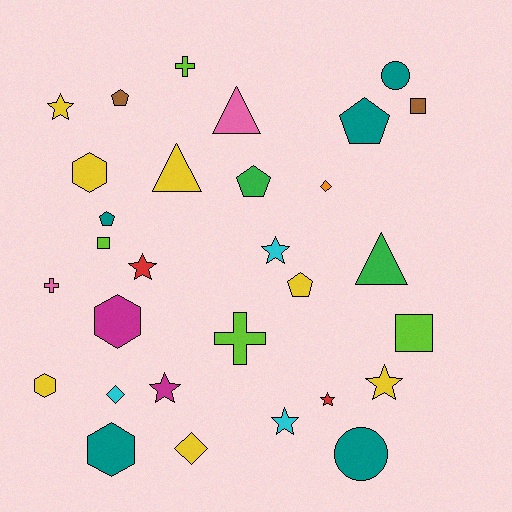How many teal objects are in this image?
There are 5 teal objects.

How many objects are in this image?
There are 30 objects.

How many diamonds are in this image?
There are 3 diamonds.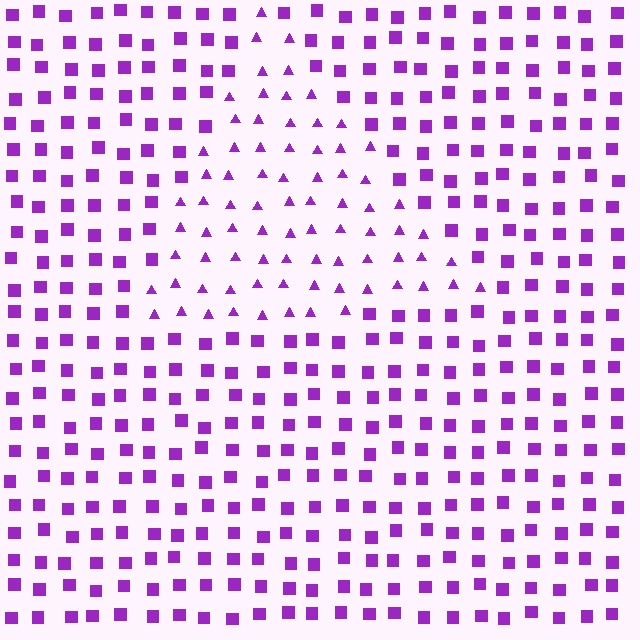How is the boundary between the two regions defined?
The boundary is defined by a change in element shape: triangles inside vs. squares outside. All elements share the same color and spacing.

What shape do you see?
I see a triangle.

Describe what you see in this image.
The image is filled with small purple elements arranged in a uniform grid. A triangle-shaped region contains triangles, while the surrounding area contains squares. The boundary is defined purely by the change in element shape.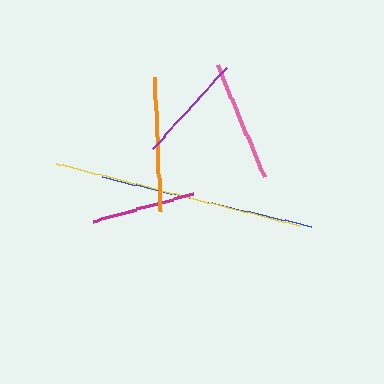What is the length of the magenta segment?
The magenta segment is approximately 104 pixels long.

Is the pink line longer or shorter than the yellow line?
The yellow line is longer than the pink line.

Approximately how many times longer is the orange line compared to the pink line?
The orange line is approximately 1.1 times the length of the pink line.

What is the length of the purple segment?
The purple segment is approximately 110 pixels long.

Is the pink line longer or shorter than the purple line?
The pink line is longer than the purple line.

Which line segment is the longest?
The yellow line is the longest at approximately 250 pixels.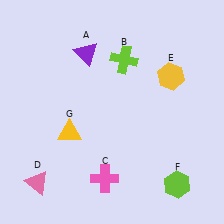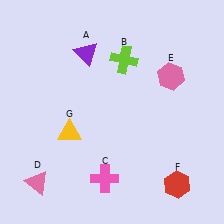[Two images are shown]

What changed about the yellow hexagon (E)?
In Image 1, E is yellow. In Image 2, it changed to pink.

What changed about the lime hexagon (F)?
In Image 1, F is lime. In Image 2, it changed to red.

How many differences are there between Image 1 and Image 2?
There are 2 differences between the two images.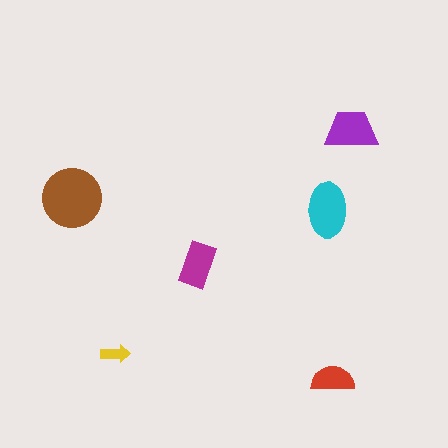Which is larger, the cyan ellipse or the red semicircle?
The cyan ellipse.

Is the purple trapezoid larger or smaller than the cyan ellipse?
Smaller.